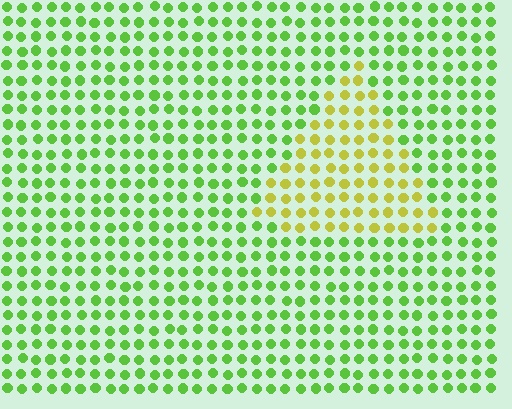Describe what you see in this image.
The image is filled with small lime elements in a uniform arrangement. A triangle-shaped region is visible where the elements are tinted to a slightly different hue, forming a subtle color boundary.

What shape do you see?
I see a triangle.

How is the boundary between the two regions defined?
The boundary is defined purely by a slight shift in hue (about 44 degrees). Spacing, size, and orientation are identical on both sides.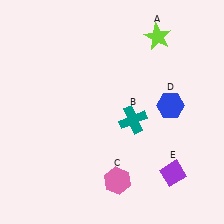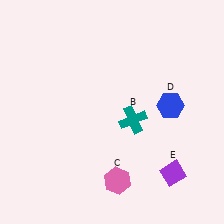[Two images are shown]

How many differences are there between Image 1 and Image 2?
There is 1 difference between the two images.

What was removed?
The lime star (A) was removed in Image 2.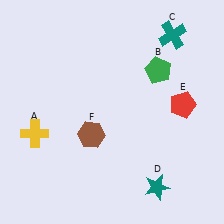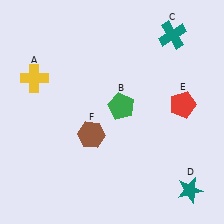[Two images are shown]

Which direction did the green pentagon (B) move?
The green pentagon (B) moved left.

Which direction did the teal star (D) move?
The teal star (D) moved right.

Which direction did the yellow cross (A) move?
The yellow cross (A) moved up.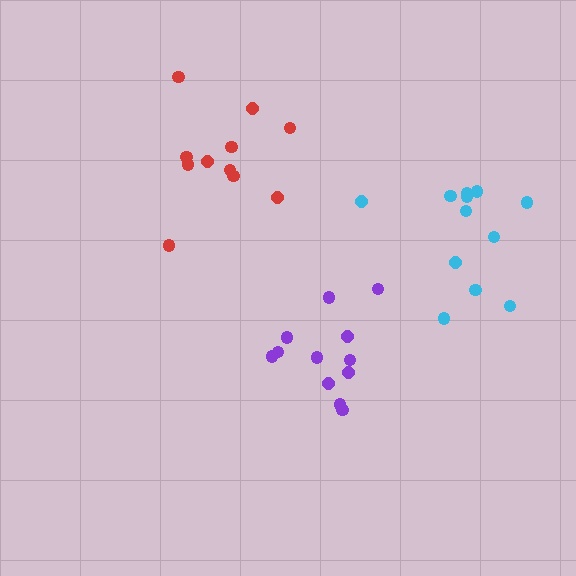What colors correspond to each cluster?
The clusters are colored: purple, red, cyan.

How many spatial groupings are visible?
There are 3 spatial groupings.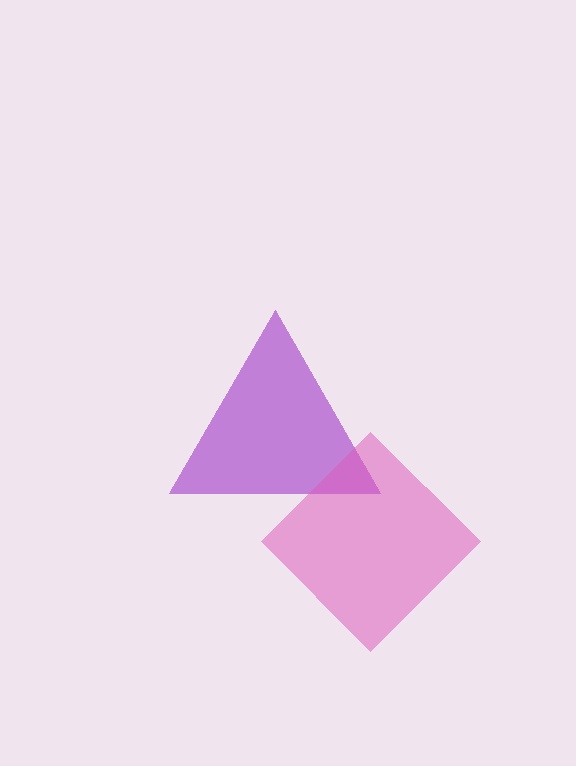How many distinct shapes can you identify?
There are 2 distinct shapes: a purple triangle, a pink diamond.